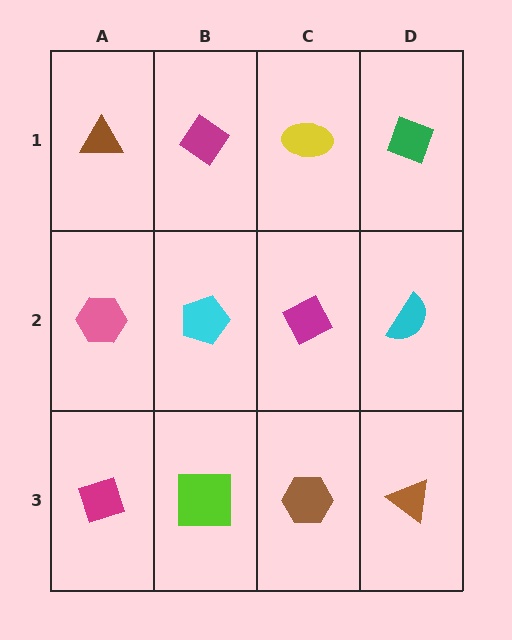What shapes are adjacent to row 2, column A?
A brown triangle (row 1, column A), a magenta diamond (row 3, column A), a cyan pentagon (row 2, column B).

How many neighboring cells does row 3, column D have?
2.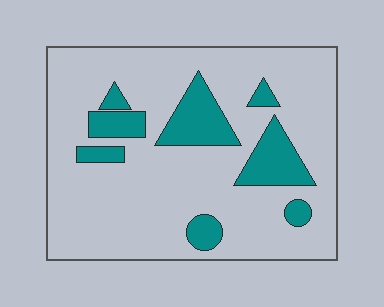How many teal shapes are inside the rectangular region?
8.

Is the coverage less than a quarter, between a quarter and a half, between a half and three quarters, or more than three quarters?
Less than a quarter.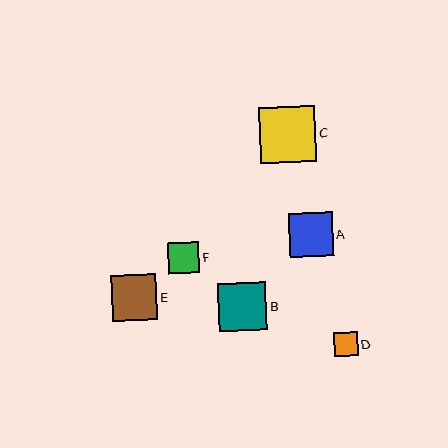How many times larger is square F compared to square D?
Square F is approximately 1.3 times the size of square D.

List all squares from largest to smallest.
From largest to smallest: C, B, E, A, F, D.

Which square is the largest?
Square C is the largest with a size of approximately 56 pixels.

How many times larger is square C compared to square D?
Square C is approximately 2.3 times the size of square D.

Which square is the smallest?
Square D is the smallest with a size of approximately 24 pixels.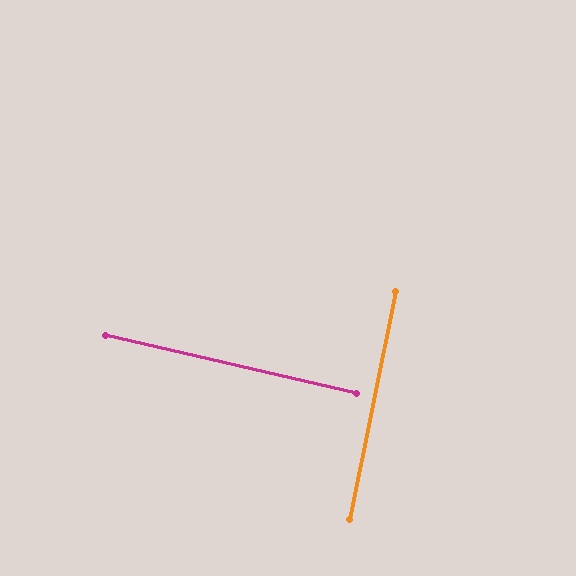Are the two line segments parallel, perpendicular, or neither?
Perpendicular — they meet at approximately 88°.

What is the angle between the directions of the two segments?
Approximately 88 degrees.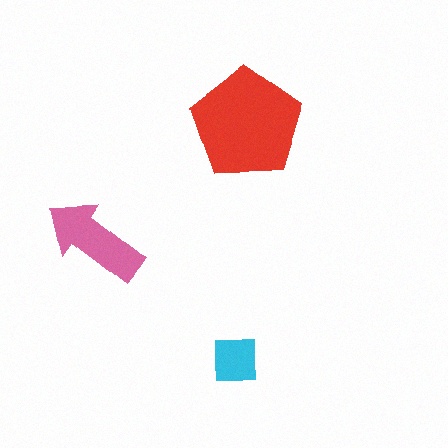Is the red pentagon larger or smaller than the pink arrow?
Larger.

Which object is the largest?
The red pentagon.